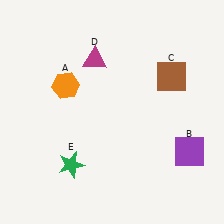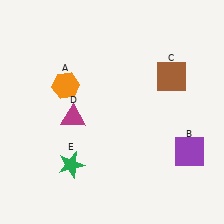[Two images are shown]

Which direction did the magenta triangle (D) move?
The magenta triangle (D) moved down.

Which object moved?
The magenta triangle (D) moved down.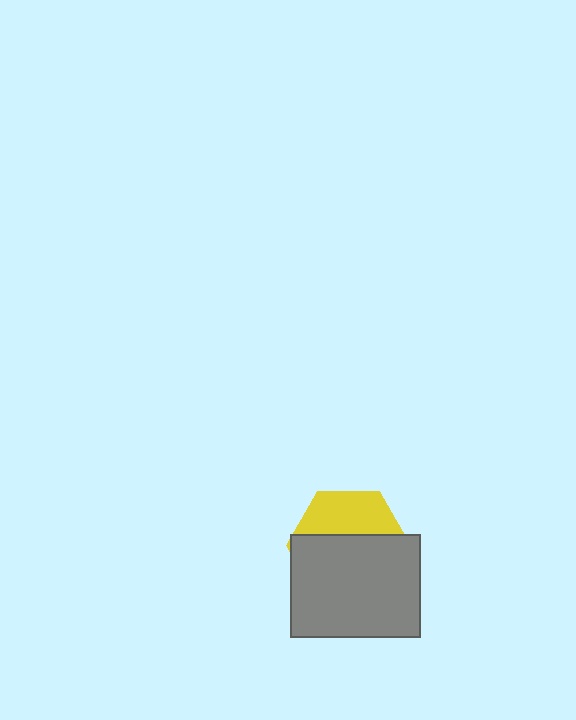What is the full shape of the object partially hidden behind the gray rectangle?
The partially hidden object is a yellow hexagon.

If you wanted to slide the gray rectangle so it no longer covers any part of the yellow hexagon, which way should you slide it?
Slide it down — that is the most direct way to separate the two shapes.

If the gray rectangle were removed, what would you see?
You would see the complete yellow hexagon.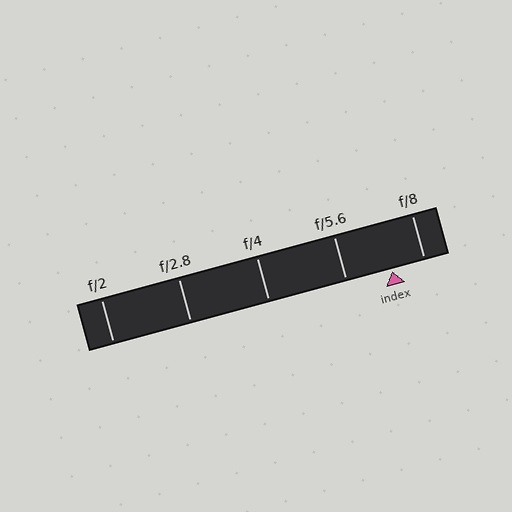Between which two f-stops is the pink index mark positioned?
The index mark is between f/5.6 and f/8.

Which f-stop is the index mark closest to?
The index mark is closest to f/8.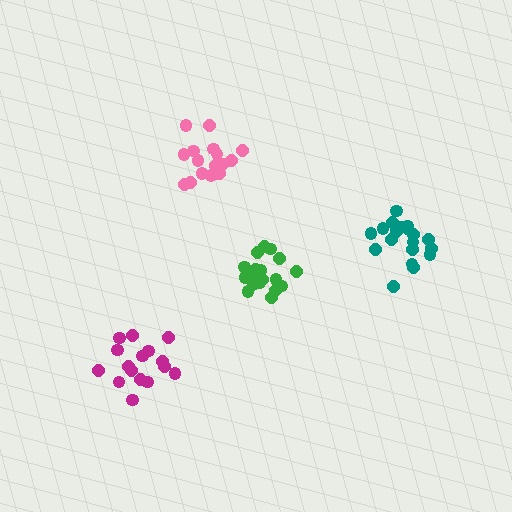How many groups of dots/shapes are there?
There are 4 groups.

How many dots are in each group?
Group 1: 20 dots, Group 2: 16 dots, Group 3: 18 dots, Group 4: 19 dots (73 total).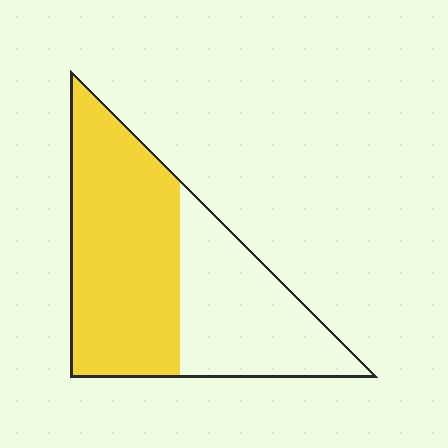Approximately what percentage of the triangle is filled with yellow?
Approximately 60%.